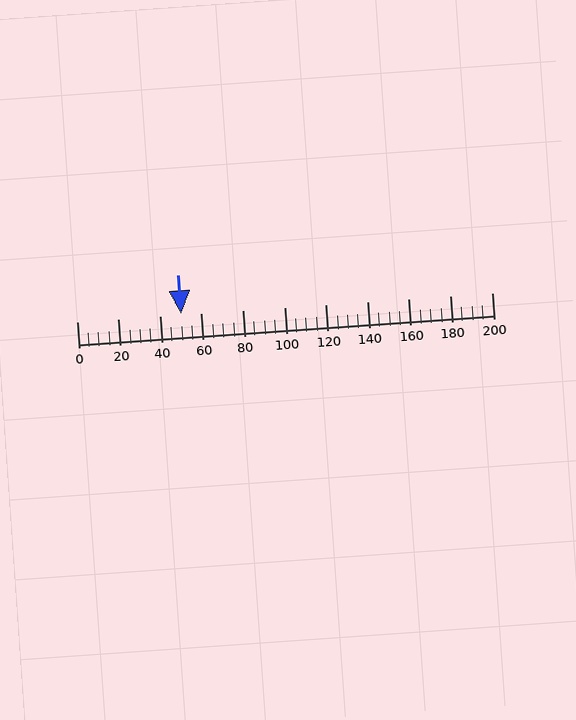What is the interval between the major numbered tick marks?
The major tick marks are spaced 20 units apart.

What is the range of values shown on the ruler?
The ruler shows values from 0 to 200.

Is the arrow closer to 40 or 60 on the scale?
The arrow is closer to 60.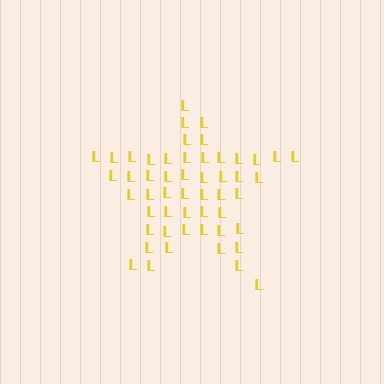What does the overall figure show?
The overall figure shows a star.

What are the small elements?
The small elements are letter L's.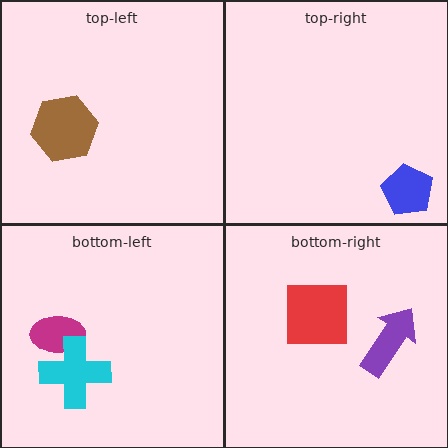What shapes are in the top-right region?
The blue pentagon.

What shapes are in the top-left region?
The brown hexagon.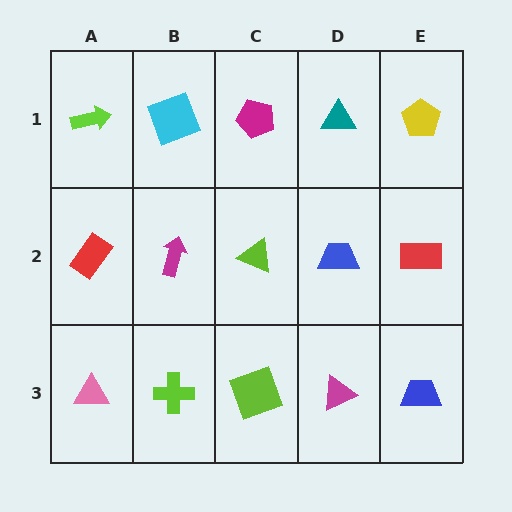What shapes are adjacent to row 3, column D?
A blue trapezoid (row 2, column D), a lime square (row 3, column C), a blue trapezoid (row 3, column E).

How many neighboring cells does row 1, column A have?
2.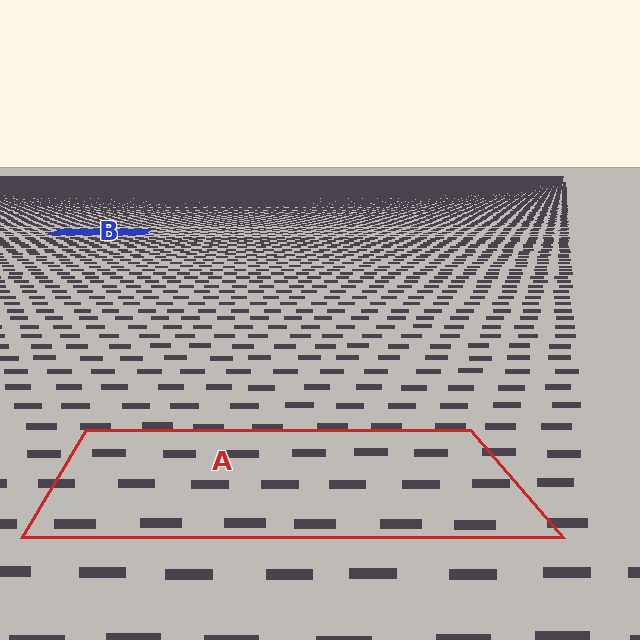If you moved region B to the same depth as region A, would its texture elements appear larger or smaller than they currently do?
They would appear larger. At a closer depth, the same texture elements are projected at a bigger on-screen size.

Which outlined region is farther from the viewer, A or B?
Region B is farther from the viewer — the texture elements inside it appear smaller and more densely packed.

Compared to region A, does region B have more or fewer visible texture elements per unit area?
Region B has more texture elements per unit area — they are packed more densely because it is farther away.